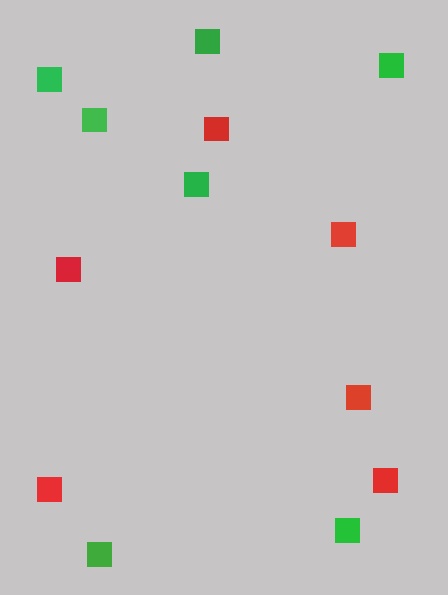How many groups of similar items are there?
There are 2 groups: one group of green squares (7) and one group of red squares (6).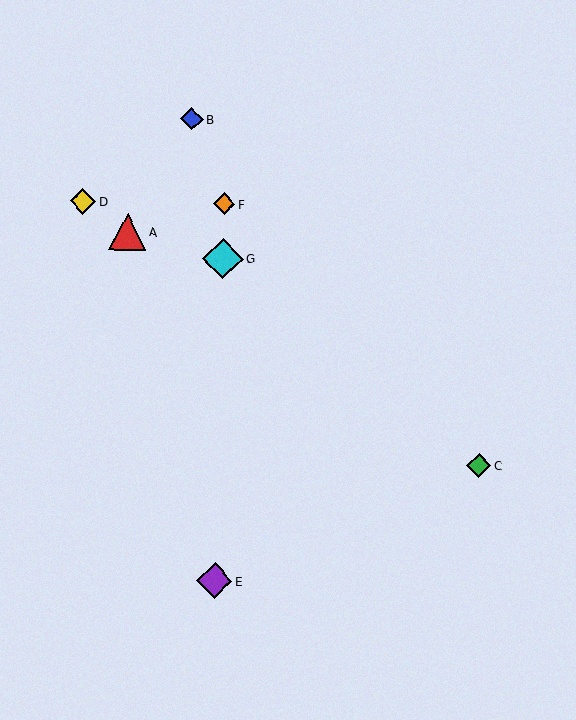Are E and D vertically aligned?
No, E is at x≈214 and D is at x≈83.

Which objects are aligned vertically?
Objects E, F, G are aligned vertically.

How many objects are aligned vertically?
3 objects (E, F, G) are aligned vertically.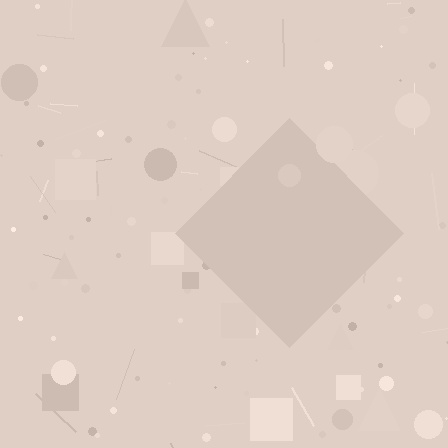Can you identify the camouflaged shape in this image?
The camouflaged shape is a diamond.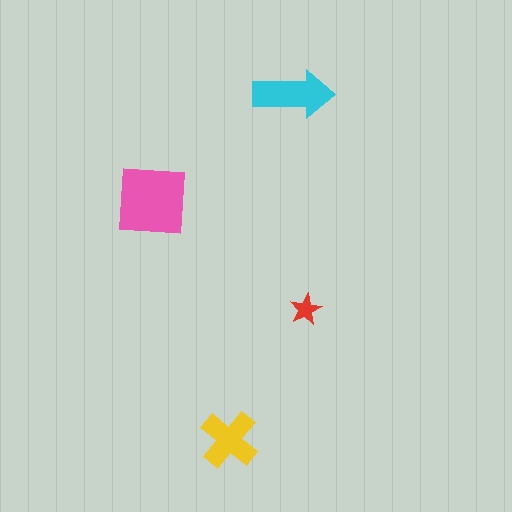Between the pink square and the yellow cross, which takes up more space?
The pink square.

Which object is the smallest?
The red star.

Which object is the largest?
The pink square.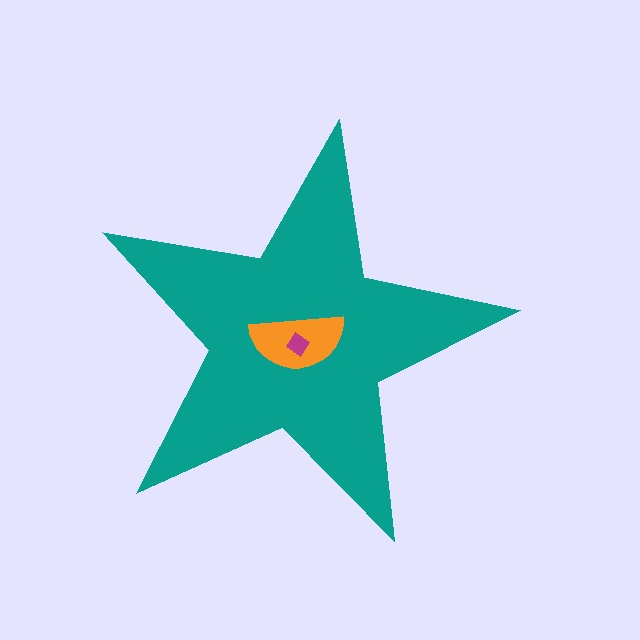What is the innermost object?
The magenta diamond.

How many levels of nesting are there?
3.